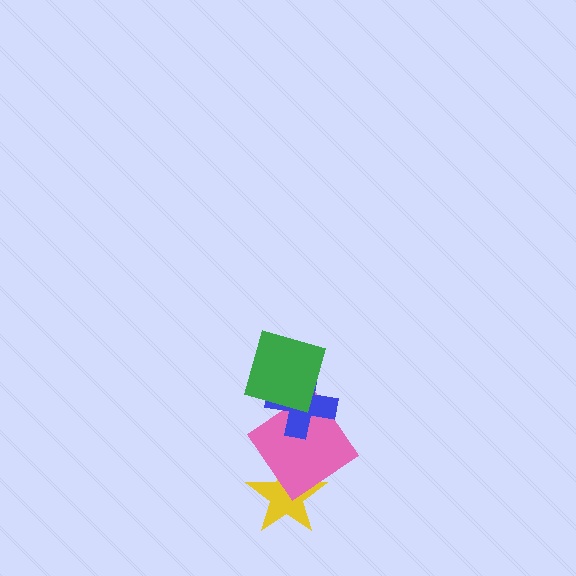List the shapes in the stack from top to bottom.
From top to bottom: the green square, the blue cross, the pink diamond, the yellow star.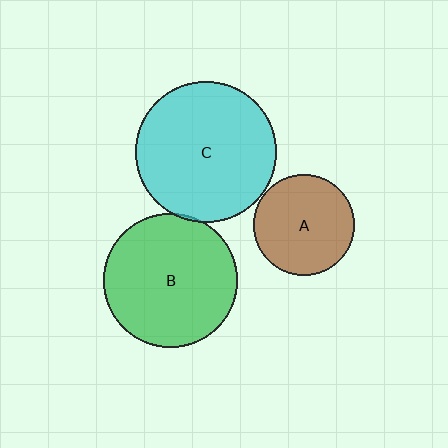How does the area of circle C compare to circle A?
Approximately 2.0 times.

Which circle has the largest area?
Circle C (cyan).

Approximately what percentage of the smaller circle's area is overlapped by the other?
Approximately 5%.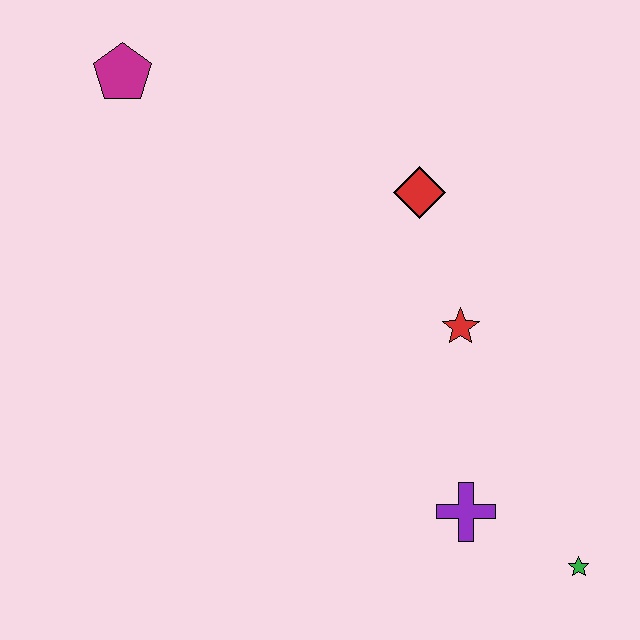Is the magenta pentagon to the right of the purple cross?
No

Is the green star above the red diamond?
No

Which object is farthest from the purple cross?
The magenta pentagon is farthest from the purple cross.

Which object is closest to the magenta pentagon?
The red diamond is closest to the magenta pentagon.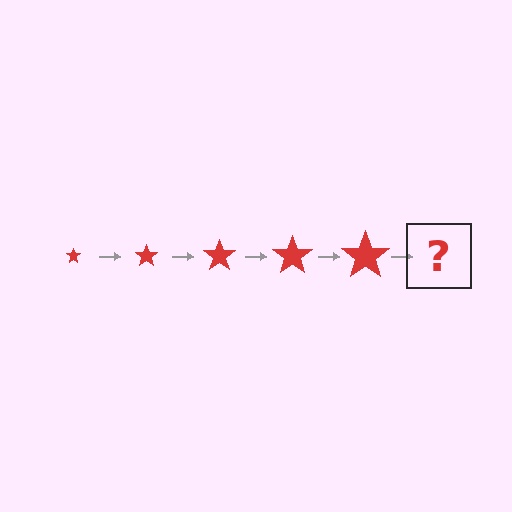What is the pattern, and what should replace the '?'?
The pattern is that the star gets progressively larger each step. The '?' should be a red star, larger than the previous one.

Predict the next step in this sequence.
The next step is a red star, larger than the previous one.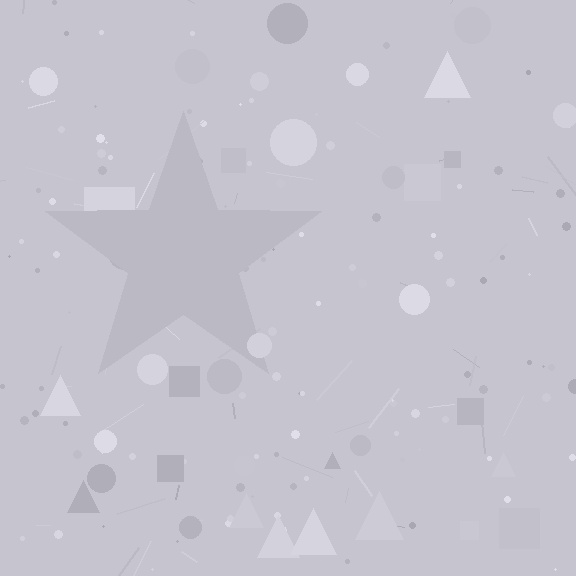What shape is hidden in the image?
A star is hidden in the image.